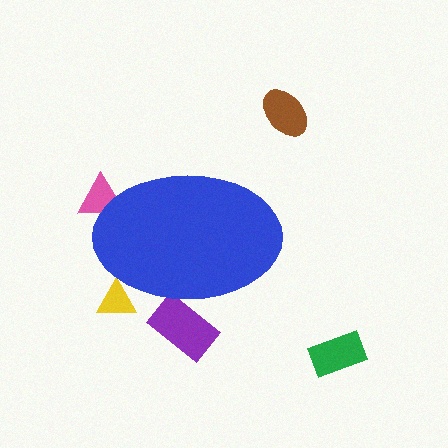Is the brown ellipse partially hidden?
No, the brown ellipse is fully visible.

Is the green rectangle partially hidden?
No, the green rectangle is fully visible.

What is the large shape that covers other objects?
A blue ellipse.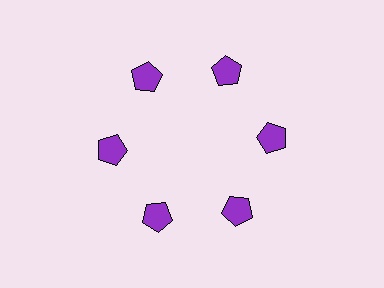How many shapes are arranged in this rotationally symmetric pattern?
There are 6 shapes, arranged in 6 groups of 1.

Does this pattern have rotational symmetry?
Yes, this pattern has 6-fold rotational symmetry. It looks the same after rotating 60 degrees around the center.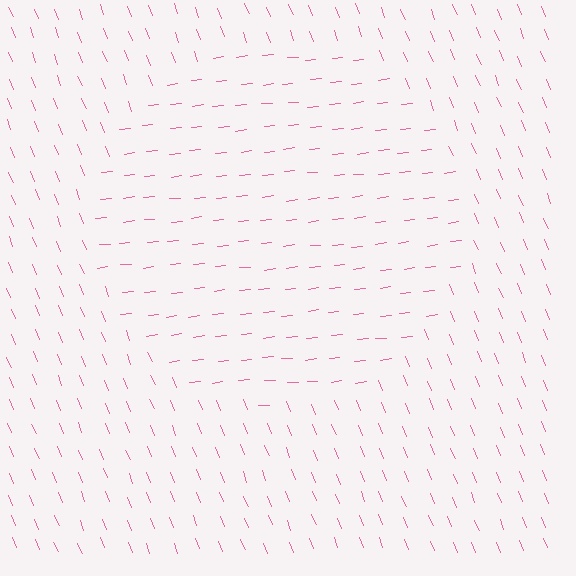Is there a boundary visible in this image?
Yes, there is a texture boundary formed by a change in line orientation.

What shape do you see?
I see a circle.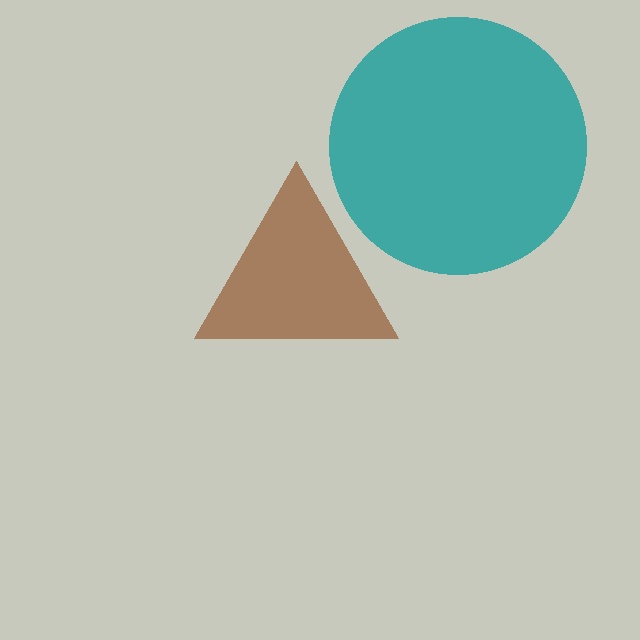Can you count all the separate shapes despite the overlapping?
Yes, there are 2 separate shapes.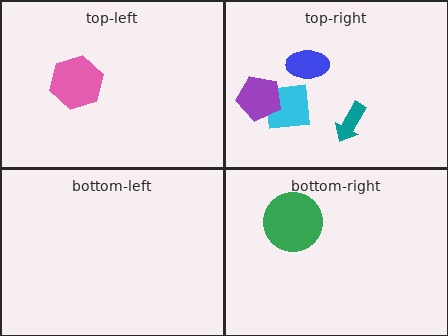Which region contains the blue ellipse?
The top-right region.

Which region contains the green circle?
The bottom-right region.